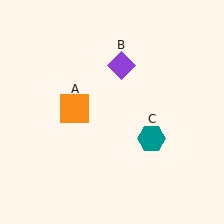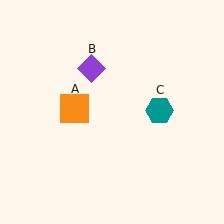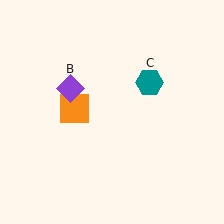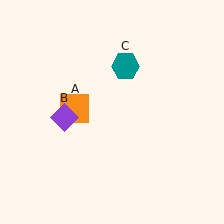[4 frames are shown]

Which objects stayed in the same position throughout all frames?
Orange square (object A) remained stationary.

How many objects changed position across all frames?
2 objects changed position: purple diamond (object B), teal hexagon (object C).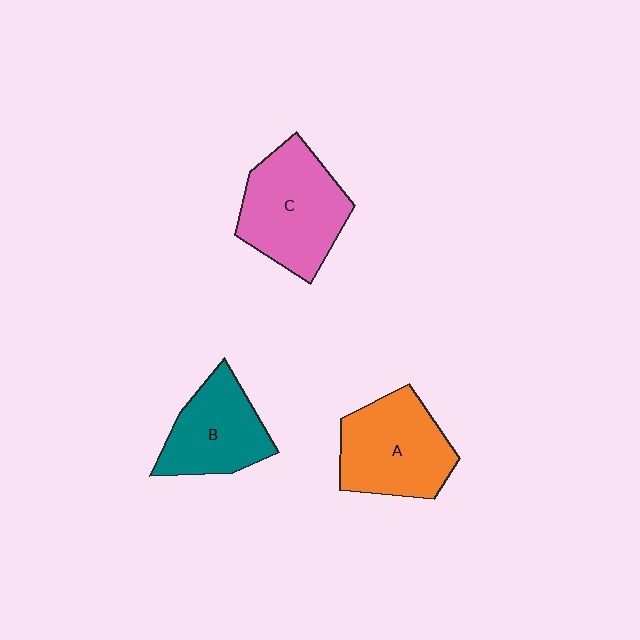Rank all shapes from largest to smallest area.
From largest to smallest: C (pink), A (orange), B (teal).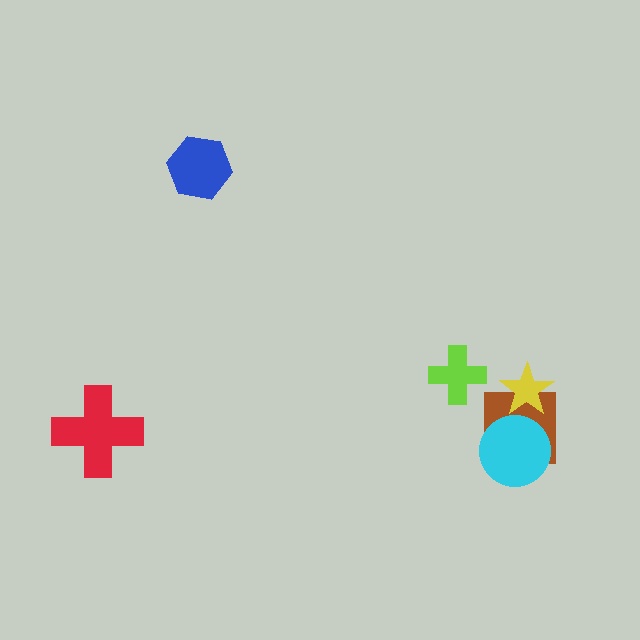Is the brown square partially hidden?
Yes, it is partially covered by another shape.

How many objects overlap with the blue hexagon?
0 objects overlap with the blue hexagon.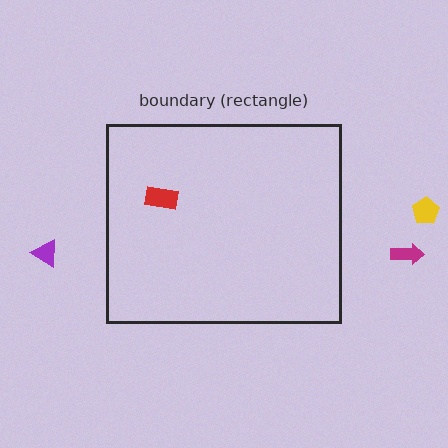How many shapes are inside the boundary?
1 inside, 3 outside.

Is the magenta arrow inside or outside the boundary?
Outside.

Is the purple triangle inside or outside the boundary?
Outside.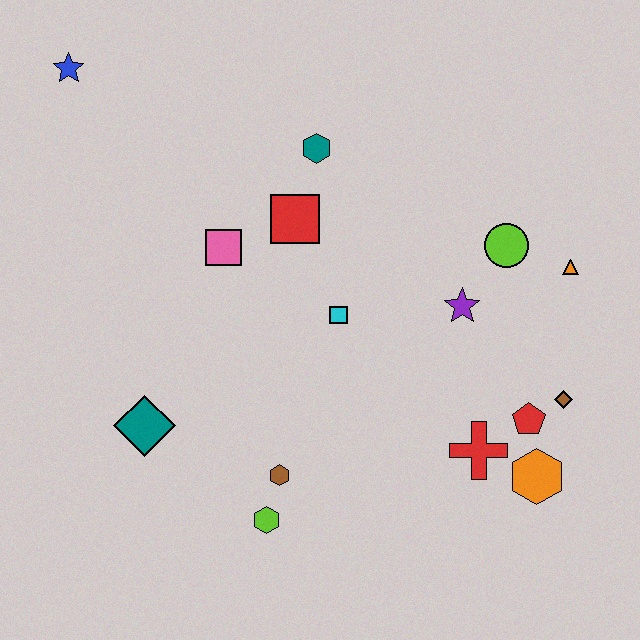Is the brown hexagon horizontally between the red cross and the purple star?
No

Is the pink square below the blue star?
Yes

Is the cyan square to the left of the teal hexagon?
No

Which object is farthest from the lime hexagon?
The blue star is farthest from the lime hexagon.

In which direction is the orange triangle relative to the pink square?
The orange triangle is to the right of the pink square.